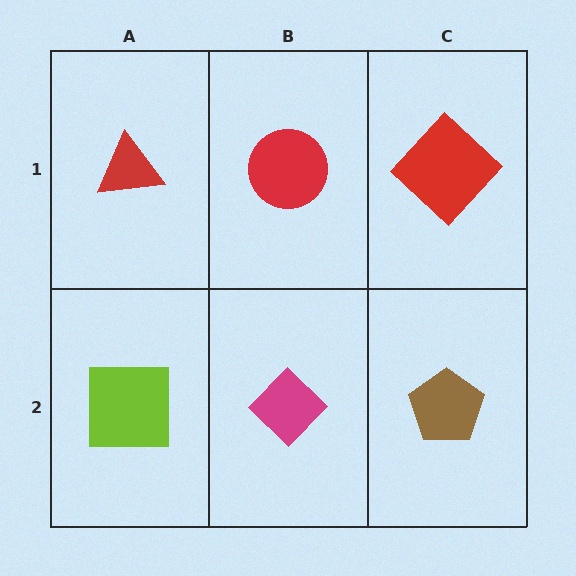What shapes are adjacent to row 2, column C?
A red diamond (row 1, column C), a magenta diamond (row 2, column B).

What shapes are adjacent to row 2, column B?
A red circle (row 1, column B), a lime square (row 2, column A), a brown pentagon (row 2, column C).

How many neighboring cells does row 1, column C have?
2.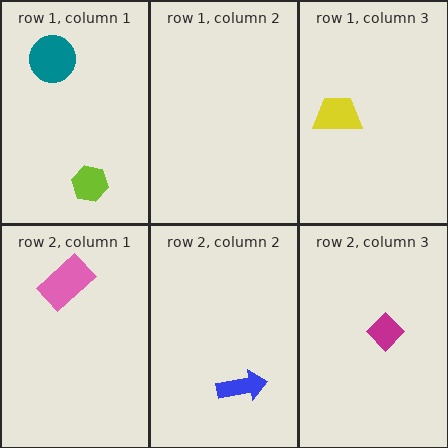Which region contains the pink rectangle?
The row 2, column 1 region.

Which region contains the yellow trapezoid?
The row 1, column 3 region.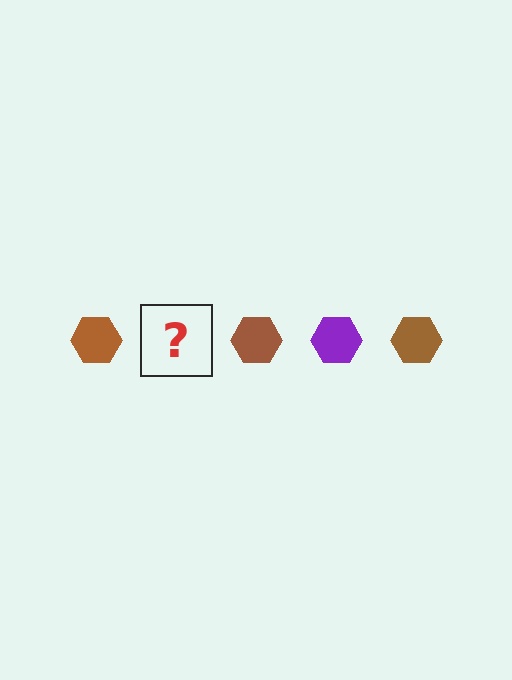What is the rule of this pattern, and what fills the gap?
The rule is that the pattern cycles through brown, purple hexagons. The gap should be filled with a purple hexagon.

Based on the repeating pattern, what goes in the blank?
The blank should be a purple hexagon.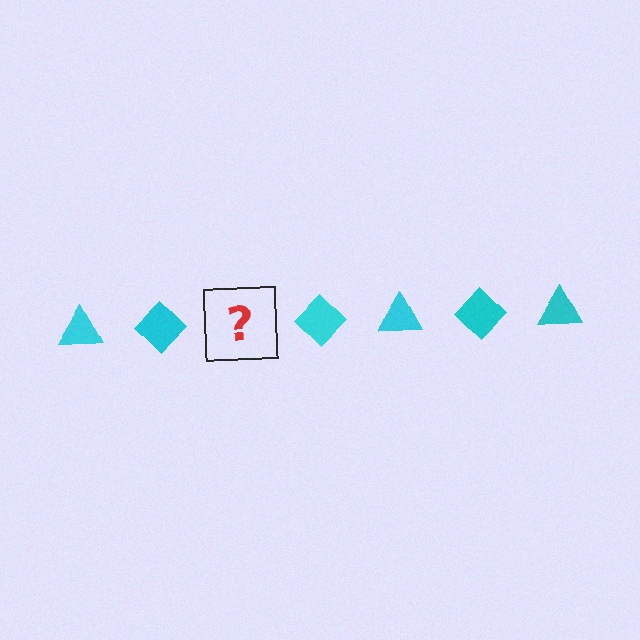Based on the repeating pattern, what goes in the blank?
The blank should be a cyan triangle.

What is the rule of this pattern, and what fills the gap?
The rule is that the pattern cycles through triangle, diamond shapes in cyan. The gap should be filled with a cyan triangle.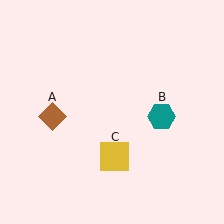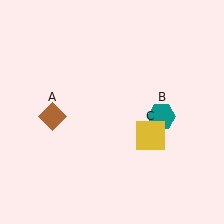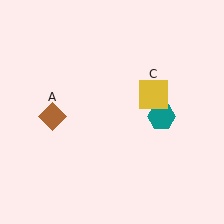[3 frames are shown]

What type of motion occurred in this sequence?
The yellow square (object C) rotated counterclockwise around the center of the scene.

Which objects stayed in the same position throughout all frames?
Brown diamond (object A) and teal hexagon (object B) remained stationary.